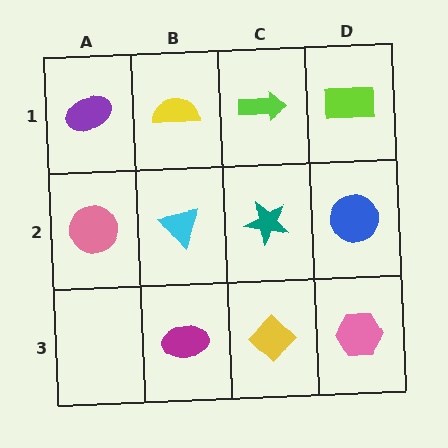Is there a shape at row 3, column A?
No, that cell is empty.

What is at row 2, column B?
A cyan triangle.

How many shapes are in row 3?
3 shapes.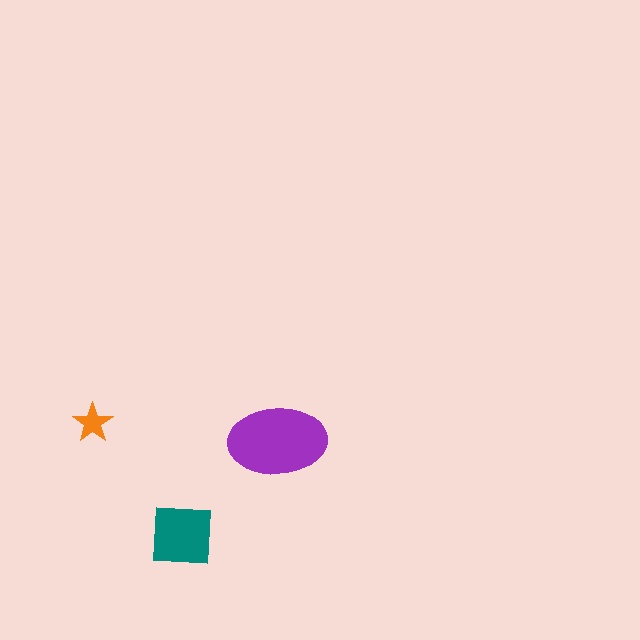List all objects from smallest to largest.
The orange star, the teal square, the purple ellipse.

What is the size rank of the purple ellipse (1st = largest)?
1st.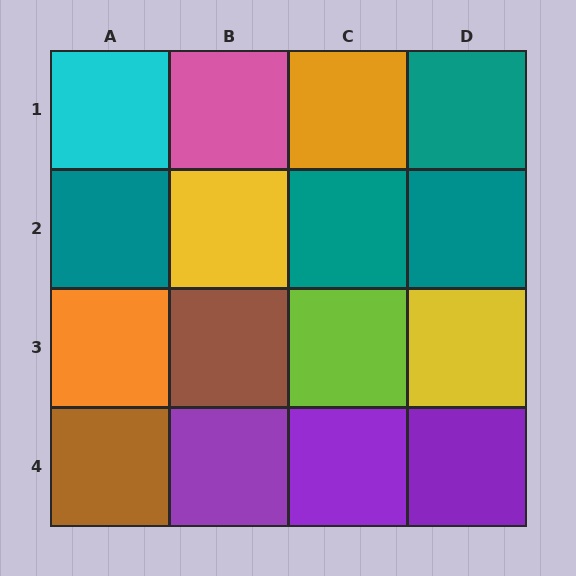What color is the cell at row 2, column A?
Teal.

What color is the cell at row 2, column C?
Teal.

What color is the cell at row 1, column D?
Teal.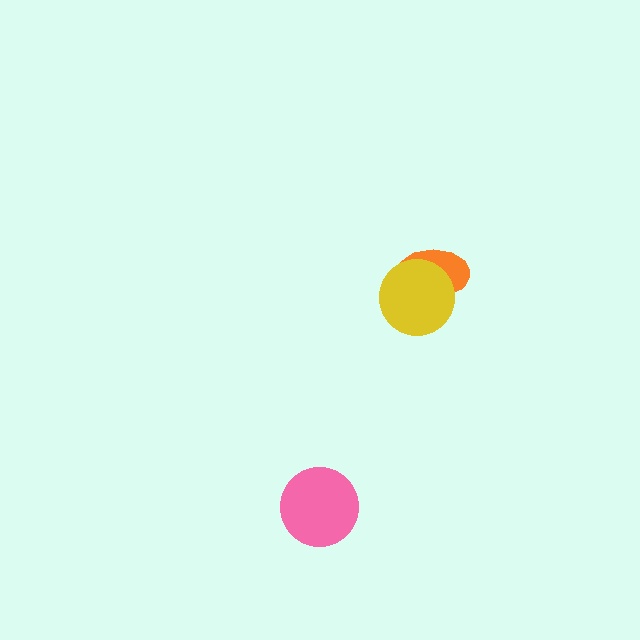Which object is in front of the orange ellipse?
The yellow circle is in front of the orange ellipse.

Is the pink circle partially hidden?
No, no other shape covers it.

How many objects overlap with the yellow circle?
1 object overlaps with the yellow circle.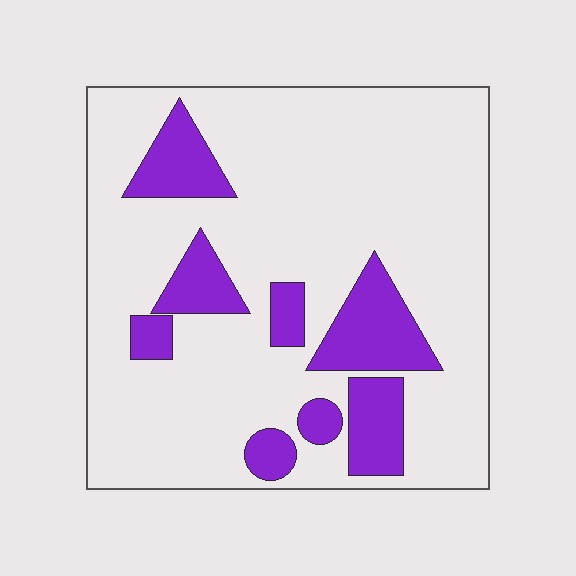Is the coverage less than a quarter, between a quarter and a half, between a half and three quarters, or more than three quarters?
Less than a quarter.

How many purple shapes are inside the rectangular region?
8.